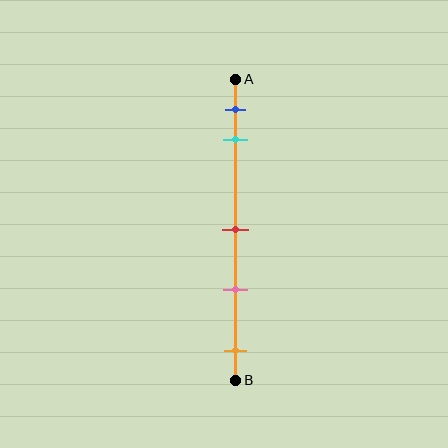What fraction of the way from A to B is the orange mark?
The orange mark is approximately 90% (0.9) of the way from A to B.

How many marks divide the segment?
There are 5 marks dividing the segment.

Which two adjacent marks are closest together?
The blue and cyan marks are the closest adjacent pair.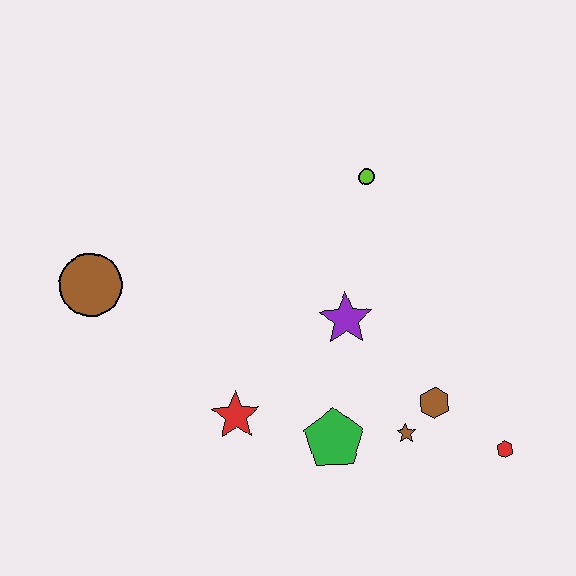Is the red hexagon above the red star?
No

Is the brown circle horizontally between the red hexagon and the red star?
No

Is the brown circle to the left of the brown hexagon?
Yes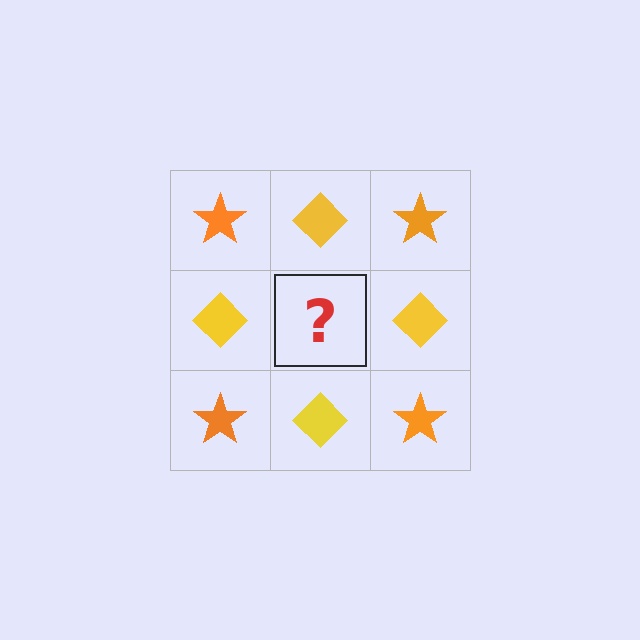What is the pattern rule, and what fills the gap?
The rule is that it alternates orange star and yellow diamond in a checkerboard pattern. The gap should be filled with an orange star.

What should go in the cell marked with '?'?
The missing cell should contain an orange star.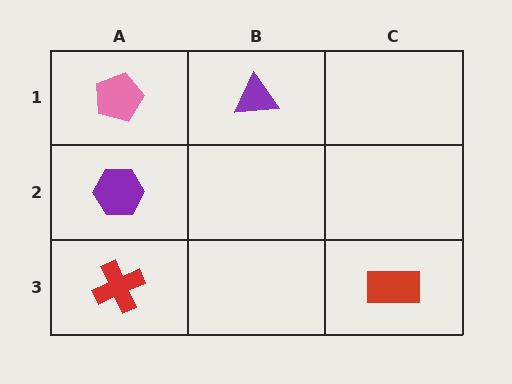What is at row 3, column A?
A red cross.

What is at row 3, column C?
A red rectangle.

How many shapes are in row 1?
2 shapes.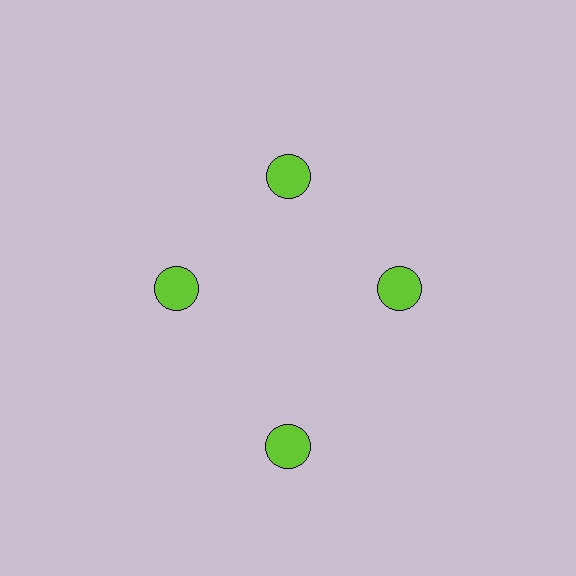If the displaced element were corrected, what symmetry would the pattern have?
It would have 4-fold rotational symmetry — the pattern would map onto itself every 90 degrees.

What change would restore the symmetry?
The symmetry would be restored by moving it inward, back onto the ring so that all 4 circles sit at equal angles and equal distance from the center.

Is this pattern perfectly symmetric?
No. The 4 lime circles are arranged in a ring, but one element near the 6 o'clock position is pushed outward from the center, breaking the 4-fold rotational symmetry.